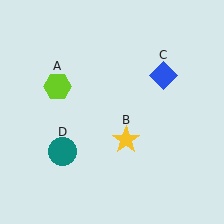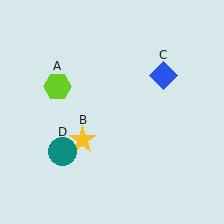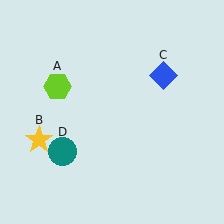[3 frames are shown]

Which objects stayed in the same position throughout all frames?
Lime hexagon (object A) and blue diamond (object C) and teal circle (object D) remained stationary.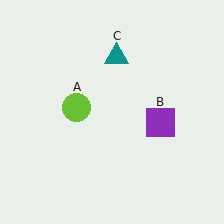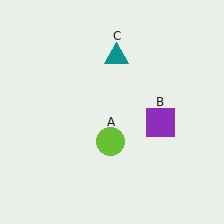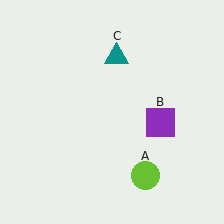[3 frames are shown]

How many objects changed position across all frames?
1 object changed position: lime circle (object A).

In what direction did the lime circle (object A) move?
The lime circle (object A) moved down and to the right.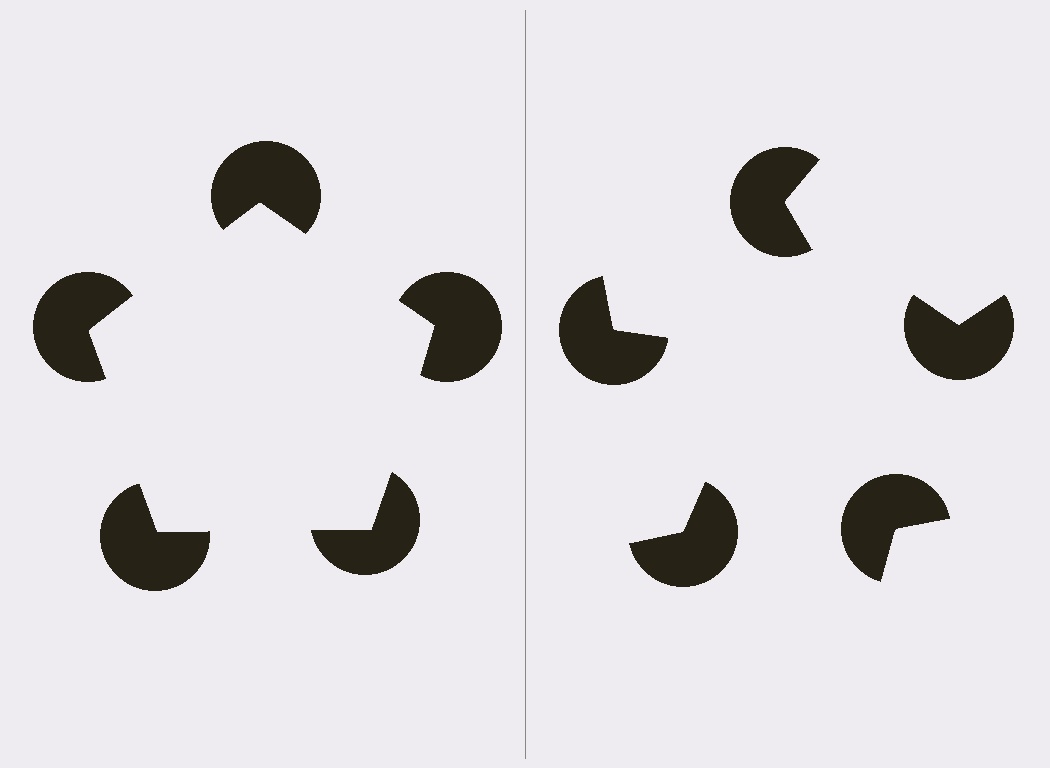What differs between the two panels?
The pac-man discs are positioned identically on both sides; only the wedge orientations differ. On the left they align to a pentagon; on the right they are misaligned.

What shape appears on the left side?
An illusory pentagon.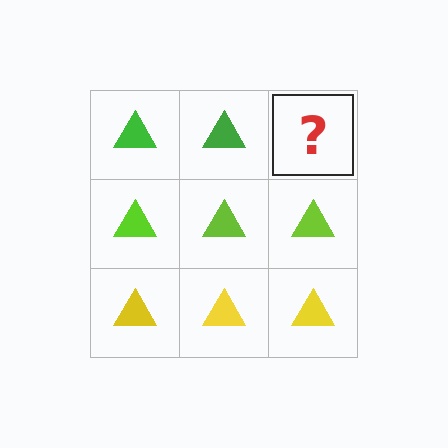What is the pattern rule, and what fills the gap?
The rule is that each row has a consistent color. The gap should be filled with a green triangle.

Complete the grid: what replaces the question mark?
The question mark should be replaced with a green triangle.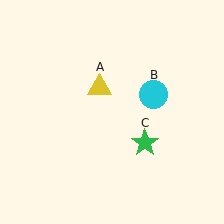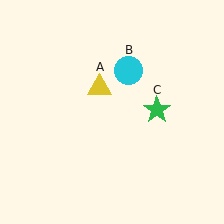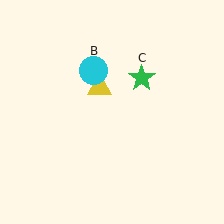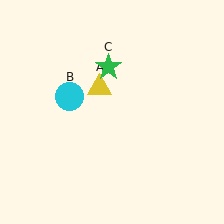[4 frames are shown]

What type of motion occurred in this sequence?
The cyan circle (object B), green star (object C) rotated counterclockwise around the center of the scene.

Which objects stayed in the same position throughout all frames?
Yellow triangle (object A) remained stationary.